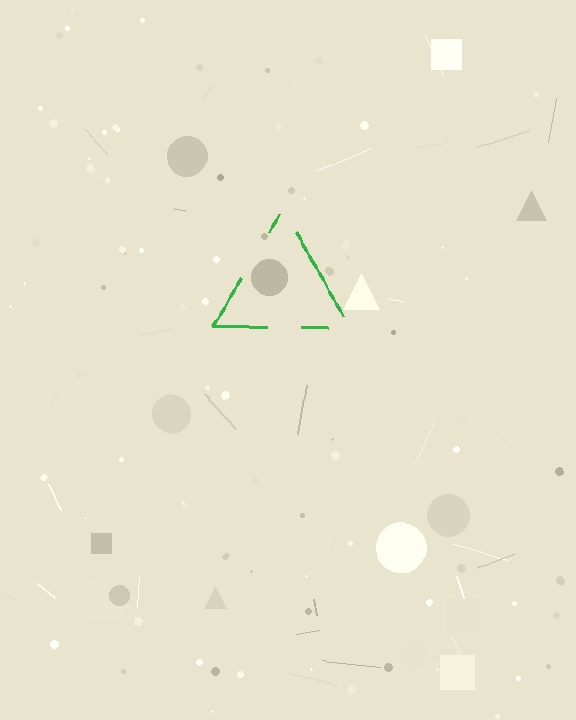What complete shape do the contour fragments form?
The contour fragments form a triangle.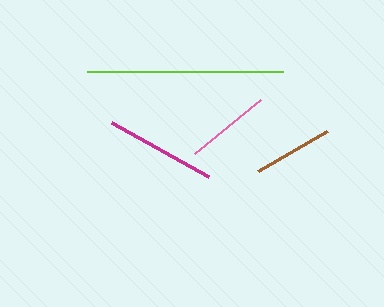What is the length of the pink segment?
The pink segment is approximately 85 pixels long.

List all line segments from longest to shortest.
From longest to shortest: lime, magenta, pink, brown.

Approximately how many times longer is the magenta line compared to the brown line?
The magenta line is approximately 1.4 times the length of the brown line.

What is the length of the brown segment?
The brown segment is approximately 79 pixels long.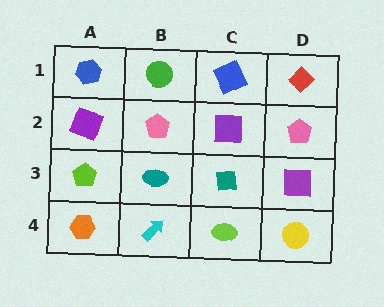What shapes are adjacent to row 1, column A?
A purple square (row 2, column A), a green circle (row 1, column B).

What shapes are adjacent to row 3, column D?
A pink pentagon (row 2, column D), a yellow circle (row 4, column D), a teal square (row 3, column C).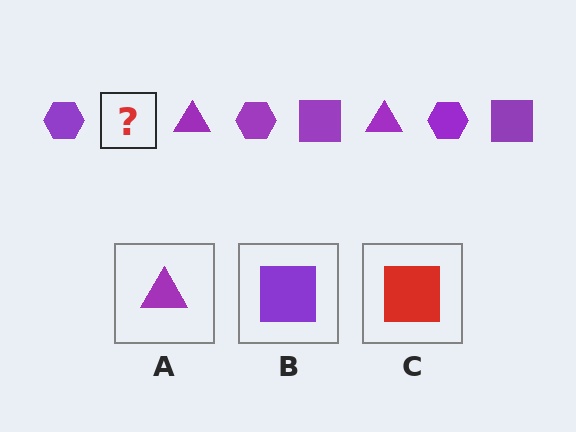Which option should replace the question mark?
Option B.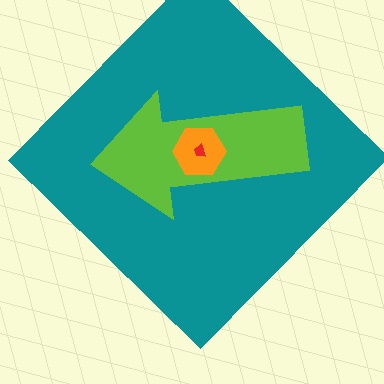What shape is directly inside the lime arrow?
The orange hexagon.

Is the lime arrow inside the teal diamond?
Yes.